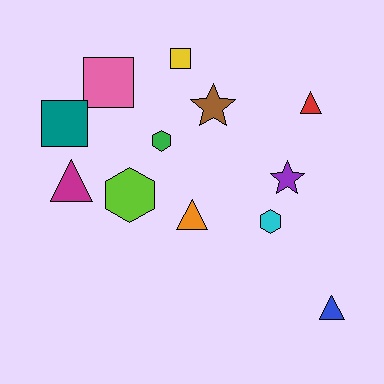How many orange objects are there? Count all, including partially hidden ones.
There is 1 orange object.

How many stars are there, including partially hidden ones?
There are 2 stars.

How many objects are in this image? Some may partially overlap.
There are 12 objects.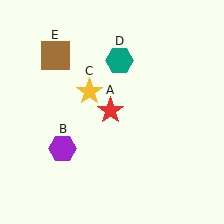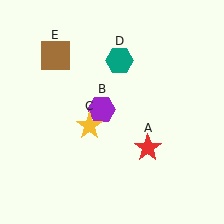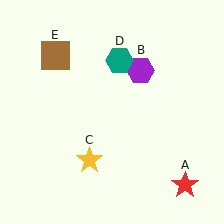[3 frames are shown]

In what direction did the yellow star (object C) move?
The yellow star (object C) moved down.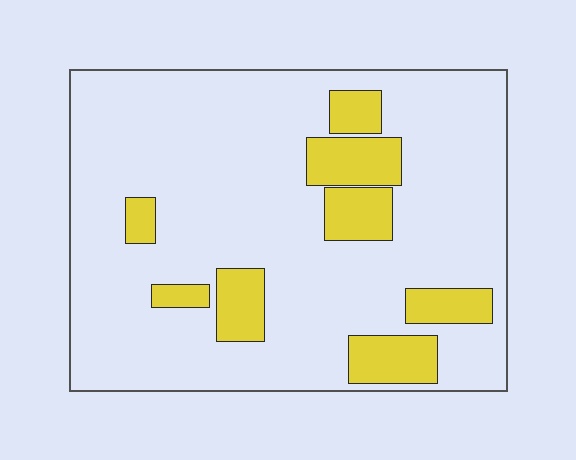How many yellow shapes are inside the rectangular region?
8.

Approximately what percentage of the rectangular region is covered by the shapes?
Approximately 20%.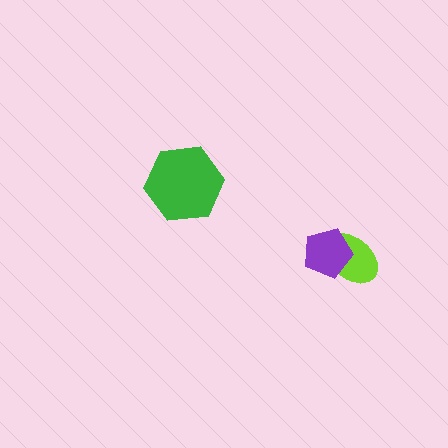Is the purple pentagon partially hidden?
No, no other shape covers it.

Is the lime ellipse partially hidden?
Yes, it is partially covered by another shape.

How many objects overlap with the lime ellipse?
1 object overlaps with the lime ellipse.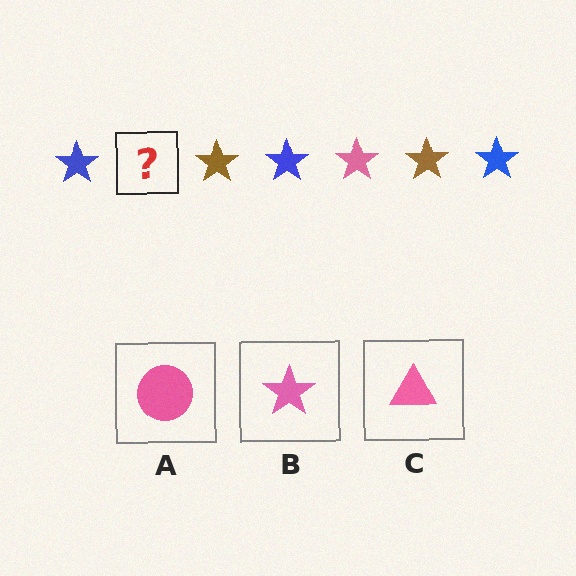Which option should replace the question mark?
Option B.